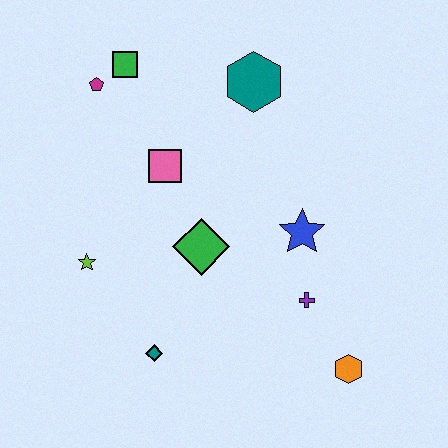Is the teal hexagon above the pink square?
Yes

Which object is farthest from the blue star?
The magenta pentagon is farthest from the blue star.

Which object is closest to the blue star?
The purple cross is closest to the blue star.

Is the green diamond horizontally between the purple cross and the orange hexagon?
No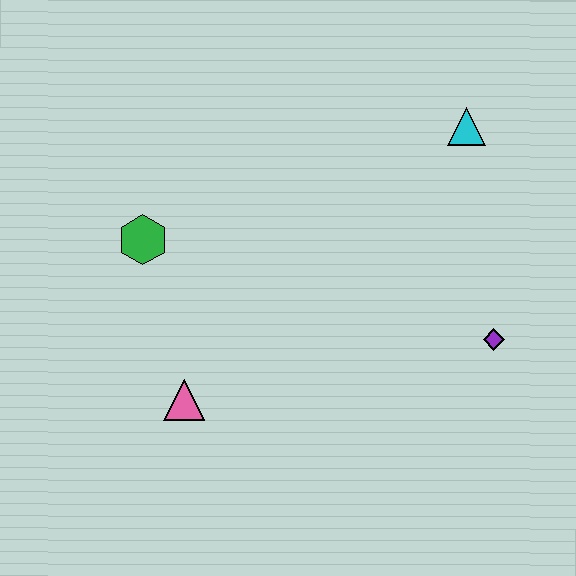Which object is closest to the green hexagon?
The pink triangle is closest to the green hexagon.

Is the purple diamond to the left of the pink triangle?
No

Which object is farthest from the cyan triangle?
The pink triangle is farthest from the cyan triangle.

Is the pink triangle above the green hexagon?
No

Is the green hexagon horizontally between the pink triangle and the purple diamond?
No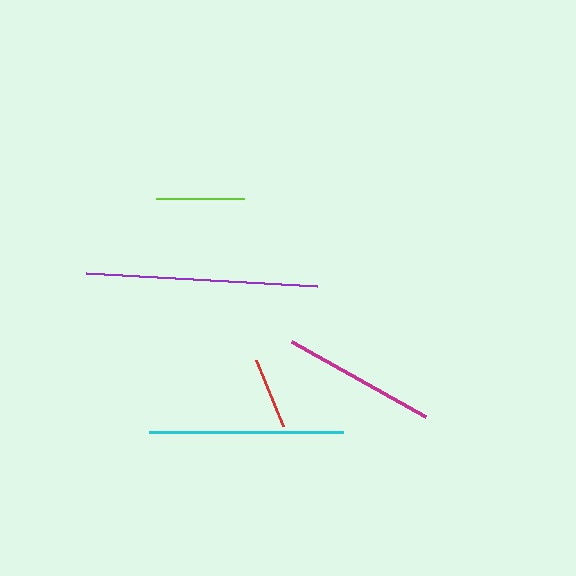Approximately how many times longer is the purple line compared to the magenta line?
The purple line is approximately 1.5 times the length of the magenta line.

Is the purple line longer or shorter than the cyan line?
The purple line is longer than the cyan line.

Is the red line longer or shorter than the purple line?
The purple line is longer than the red line.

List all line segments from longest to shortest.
From longest to shortest: purple, cyan, magenta, lime, red.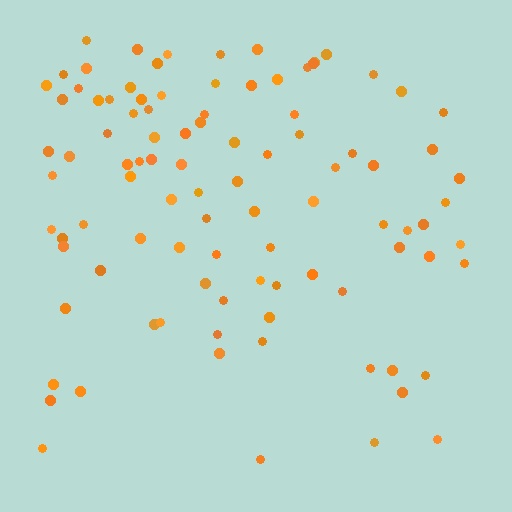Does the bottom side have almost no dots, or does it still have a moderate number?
Still a moderate number, just noticeably fewer than the top.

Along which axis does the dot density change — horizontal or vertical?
Vertical.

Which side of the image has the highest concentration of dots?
The top.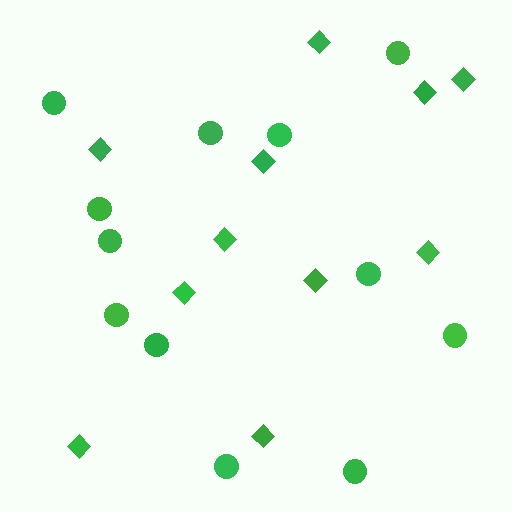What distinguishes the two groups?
There are 2 groups: one group of diamonds (11) and one group of circles (12).